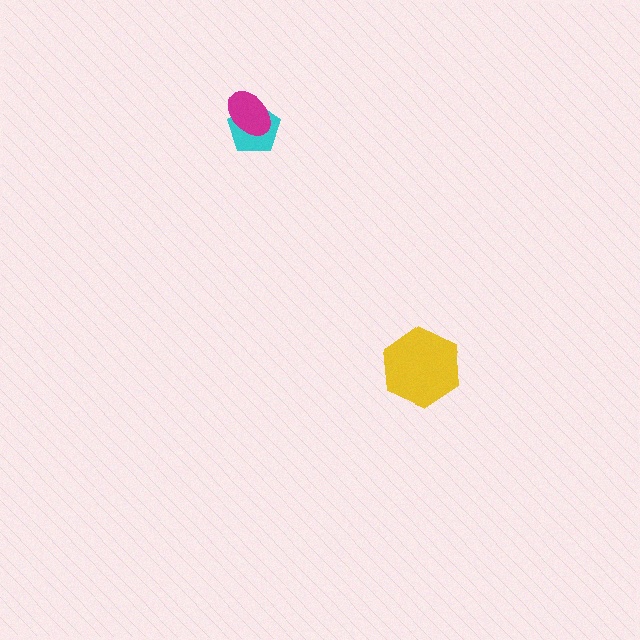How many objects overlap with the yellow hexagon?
0 objects overlap with the yellow hexagon.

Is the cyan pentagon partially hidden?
Yes, it is partially covered by another shape.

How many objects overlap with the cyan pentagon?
1 object overlaps with the cyan pentagon.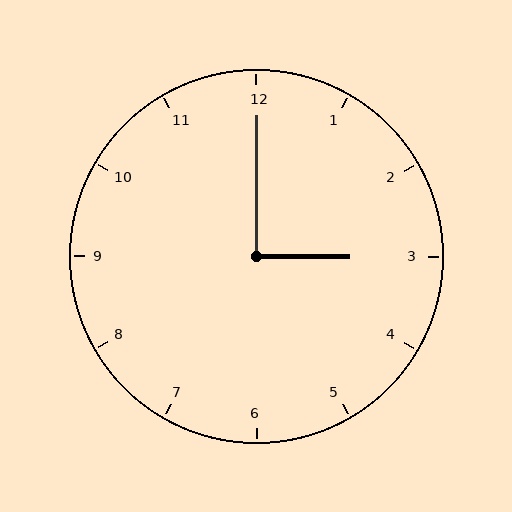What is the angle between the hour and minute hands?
Approximately 90 degrees.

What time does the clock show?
3:00.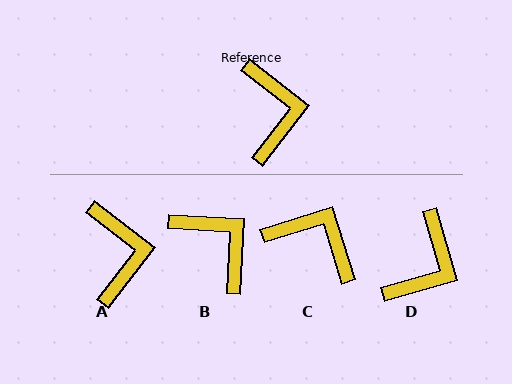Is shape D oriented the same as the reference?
No, it is off by about 36 degrees.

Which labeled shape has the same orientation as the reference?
A.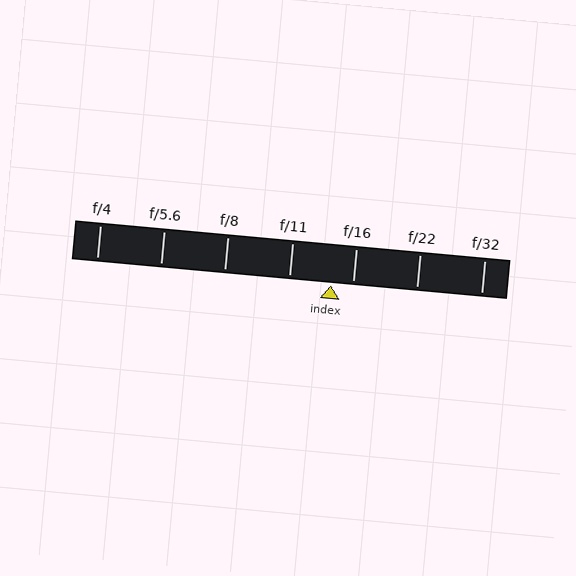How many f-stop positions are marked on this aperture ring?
There are 7 f-stop positions marked.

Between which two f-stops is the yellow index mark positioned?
The index mark is between f/11 and f/16.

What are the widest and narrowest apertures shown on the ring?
The widest aperture shown is f/4 and the narrowest is f/32.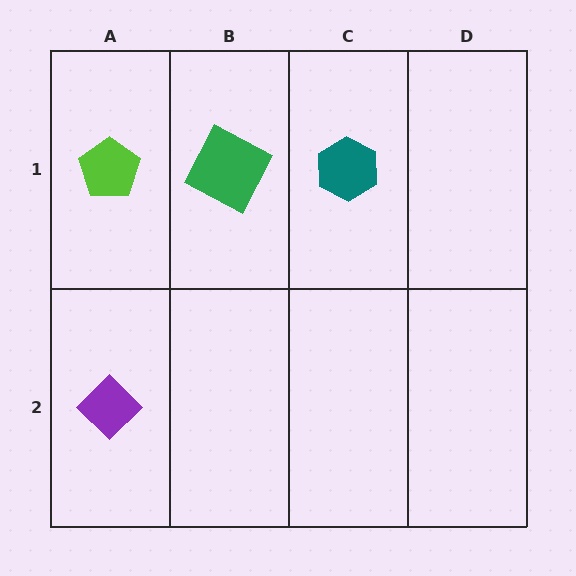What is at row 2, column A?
A purple diamond.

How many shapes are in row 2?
1 shape.